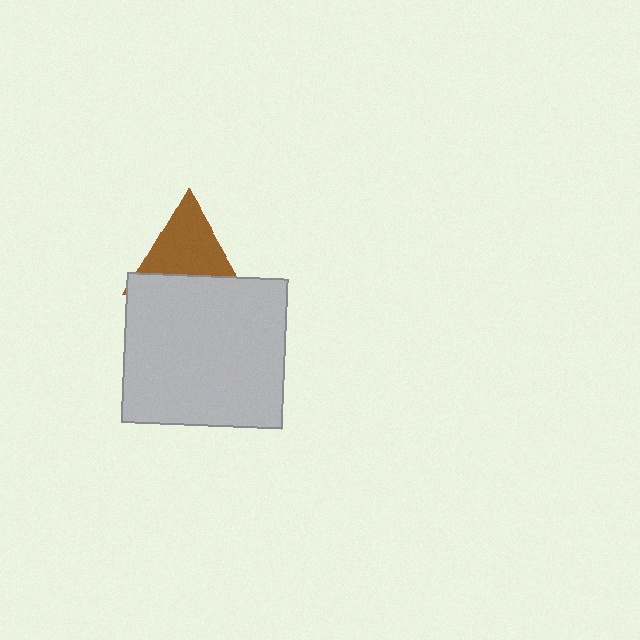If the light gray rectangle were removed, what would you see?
You would see the complete brown triangle.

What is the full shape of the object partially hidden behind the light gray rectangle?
The partially hidden object is a brown triangle.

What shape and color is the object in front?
The object in front is a light gray rectangle.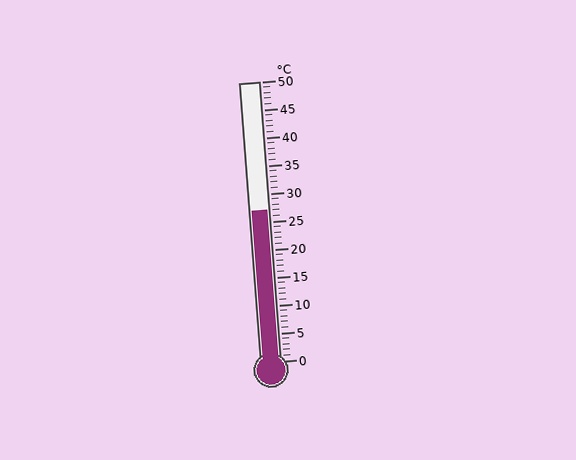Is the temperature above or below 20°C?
The temperature is above 20°C.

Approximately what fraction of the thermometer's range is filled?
The thermometer is filled to approximately 55% of its range.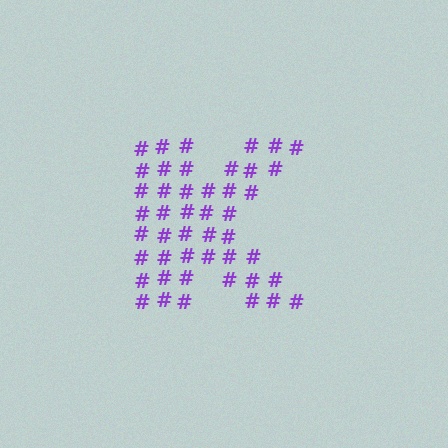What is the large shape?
The large shape is the letter K.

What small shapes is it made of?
It is made of small hash symbols.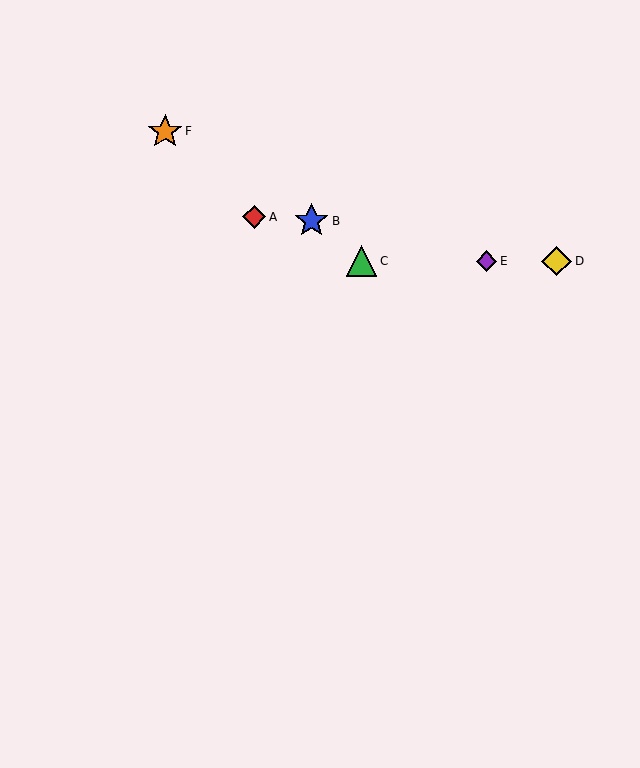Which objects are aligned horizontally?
Objects C, D, E are aligned horizontally.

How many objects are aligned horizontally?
3 objects (C, D, E) are aligned horizontally.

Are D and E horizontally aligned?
Yes, both are at y≈261.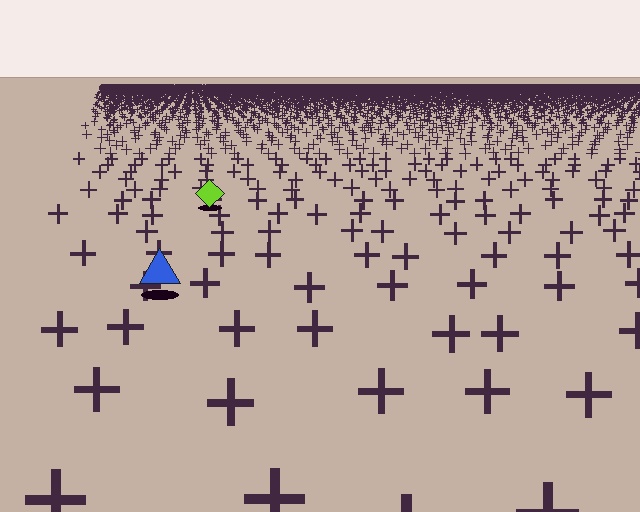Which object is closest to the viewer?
The blue triangle is closest. The texture marks near it are larger and more spread out.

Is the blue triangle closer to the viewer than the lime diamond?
Yes. The blue triangle is closer — you can tell from the texture gradient: the ground texture is coarser near it.